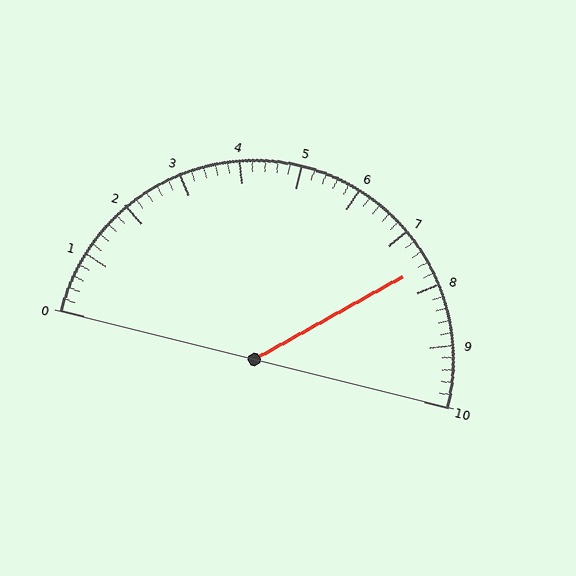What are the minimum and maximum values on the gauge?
The gauge ranges from 0 to 10.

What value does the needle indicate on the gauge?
The needle indicates approximately 7.6.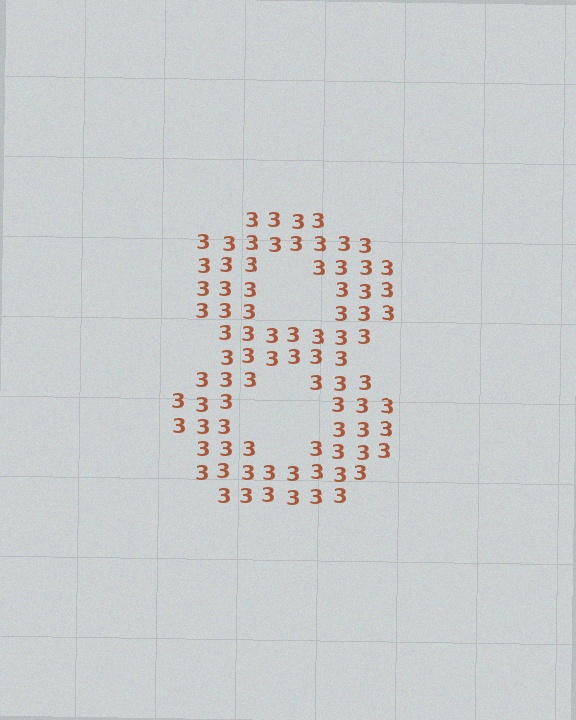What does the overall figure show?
The overall figure shows the digit 8.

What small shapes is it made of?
It is made of small digit 3's.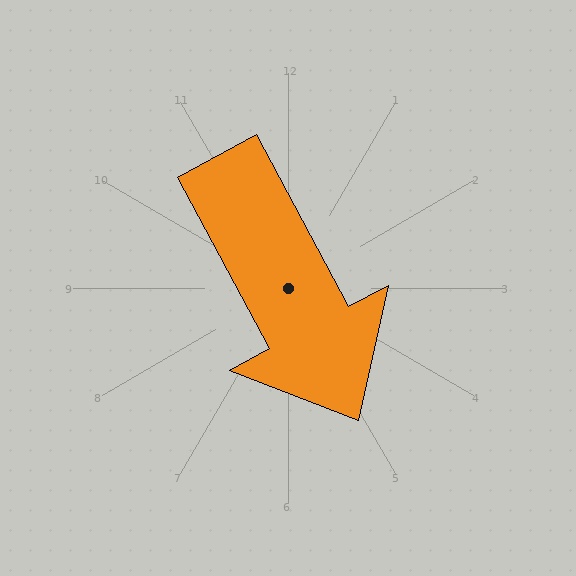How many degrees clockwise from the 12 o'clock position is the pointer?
Approximately 152 degrees.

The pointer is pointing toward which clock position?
Roughly 5 o'clock.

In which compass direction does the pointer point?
Southeast.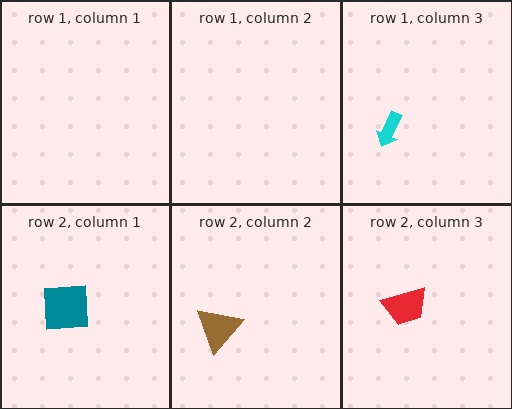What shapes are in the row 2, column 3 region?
The red trapezoid.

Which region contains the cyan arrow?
The row 1, column 3 region.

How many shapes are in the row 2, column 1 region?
1.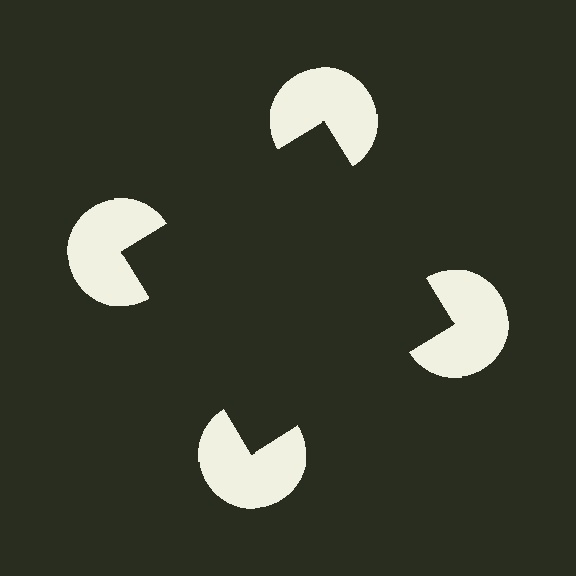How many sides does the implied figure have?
4 sides.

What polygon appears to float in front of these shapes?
An illusory square — its edges are inferred from the aligned wedge cuts in the pac-man discs, not physically drawn.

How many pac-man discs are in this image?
There are 4 — one at each vertex of the illusory square.